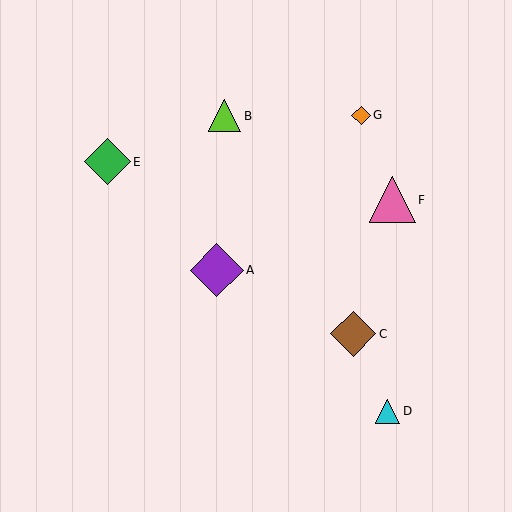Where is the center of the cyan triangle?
The center of the cyan triangle is at (388, 411).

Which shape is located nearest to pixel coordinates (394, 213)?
The pink triangle (labeled F) at (392, 200) is nearest to that location.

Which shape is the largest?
The purple diamond (labeled A) is the largest.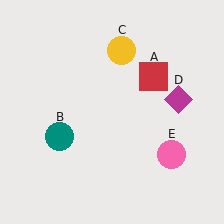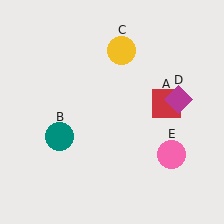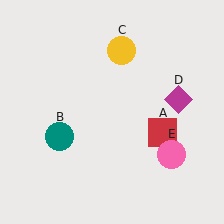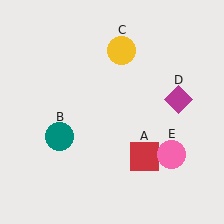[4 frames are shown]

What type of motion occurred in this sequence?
The red square (object A) rotated clockwise around the center of the scene.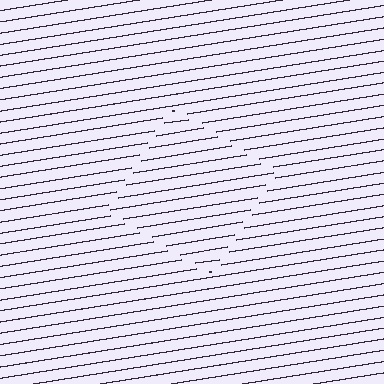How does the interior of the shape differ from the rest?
The interior of the shape contains the same grating, shifted by half a period — the contour is defined by the phase discontinuity where line-ends from the inner and outer gratings abut.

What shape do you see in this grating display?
An illusory square. The interior of the shape contains the same grating, shifted by half a period — the contour is defined by the phase discontinuity where line-ends from the inner and outer gratings abut.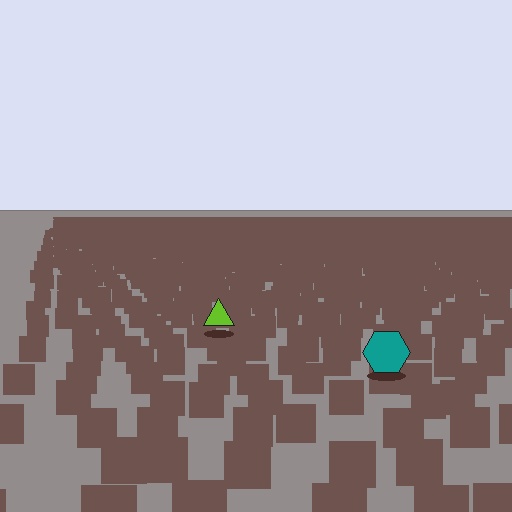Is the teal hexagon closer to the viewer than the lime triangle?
Yes. The teal hexagon is closer — you can tell from the texture gradient: the ground texture is coarser near it.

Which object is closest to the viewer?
The teal hexagon is closest. The texture marks near it are larger and more spread out.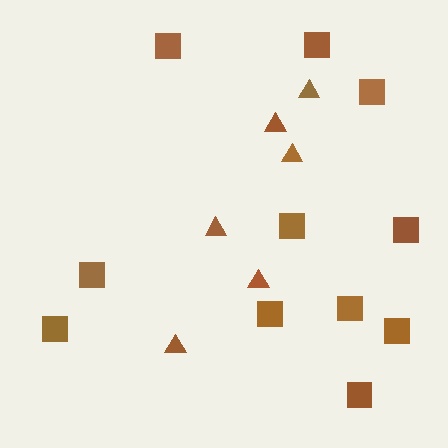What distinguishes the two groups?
There are 2 groups: one group of triangles (6) and one group of squares (11).